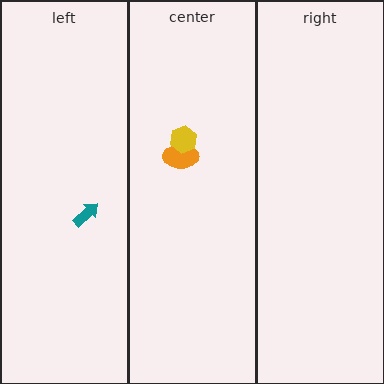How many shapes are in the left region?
1.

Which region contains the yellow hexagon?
The center region.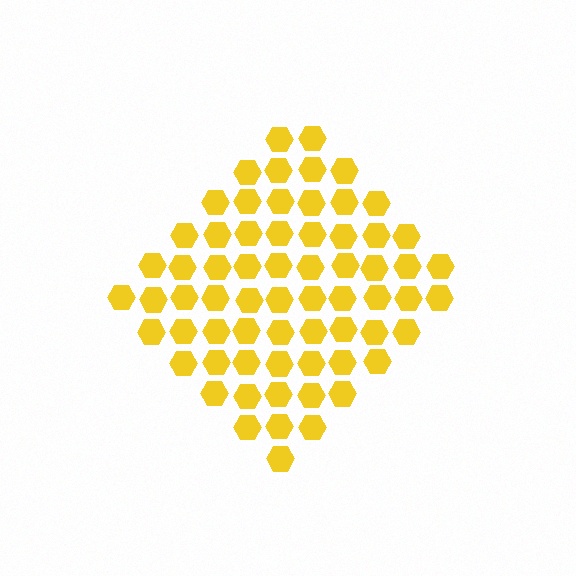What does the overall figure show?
The overall figure shows a diamond.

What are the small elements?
The small elements are hexagons.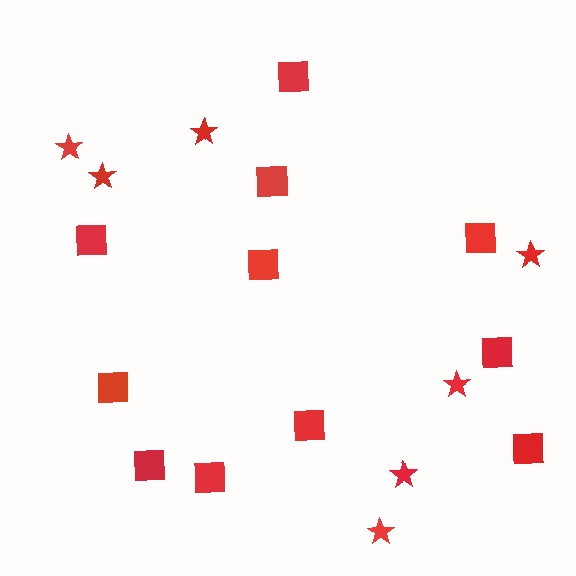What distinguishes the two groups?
There are 2 groups: one group of squares (11) and one group of stars (7).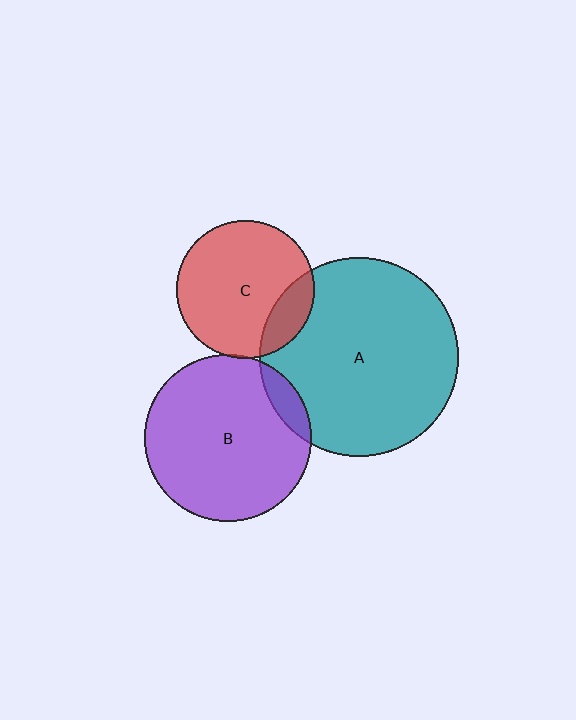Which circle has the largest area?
Circle A (teal).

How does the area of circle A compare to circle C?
Approximately 2.1 times.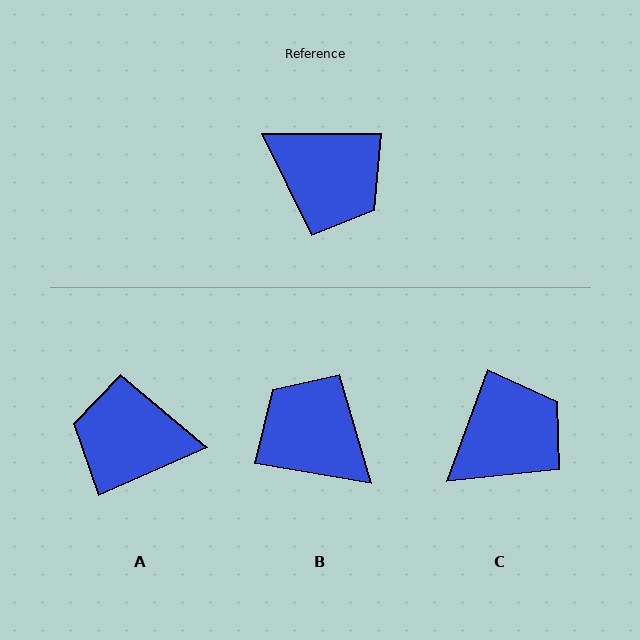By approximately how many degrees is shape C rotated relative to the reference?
Approximately 70 degrees counter-clockwise.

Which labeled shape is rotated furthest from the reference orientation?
B, about 171 degrees away.